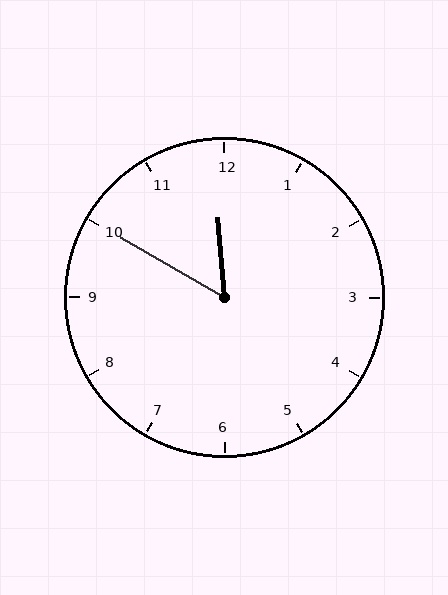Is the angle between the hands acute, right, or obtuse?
It is acute.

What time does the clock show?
11:50.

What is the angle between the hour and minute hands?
Approximately 55 degrees.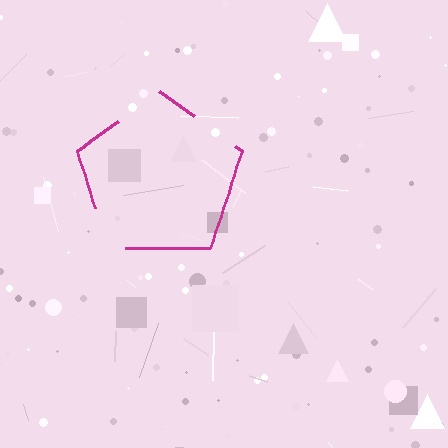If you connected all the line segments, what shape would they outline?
They would outline a pentagon.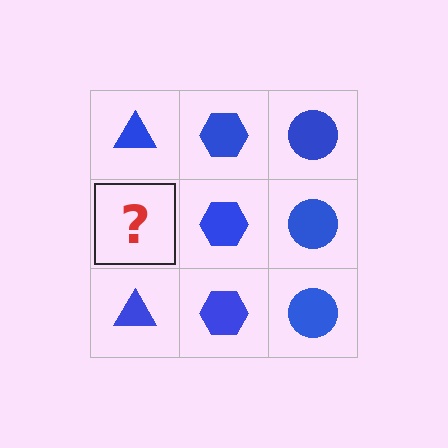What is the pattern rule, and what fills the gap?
The rule is that each column has a consistent shape. The gap should be filled with a blue triangle.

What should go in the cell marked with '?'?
The missing cell should contain a blue triangle.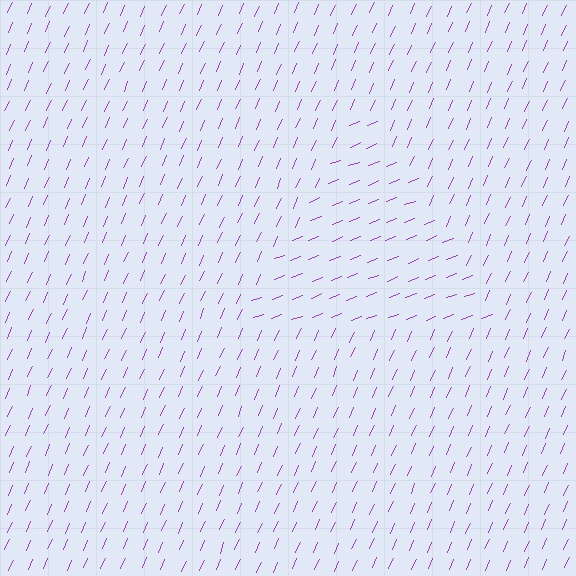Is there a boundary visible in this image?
Yes, there is a texture boundary formed by a change in line orientation.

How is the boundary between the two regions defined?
The boundary is defined purely by a change in line orientation (approximately 45 degrees difference). All lines are the same color and thickness.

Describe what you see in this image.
The image is filled with small purple line segments. A triangle region in the image has lines oriented differently from the surrounding lines, creating a visible texture boundary.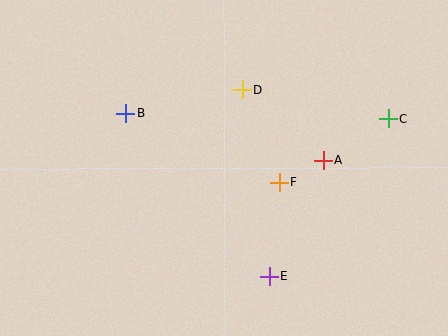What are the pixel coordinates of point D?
Point D is at (242, 90).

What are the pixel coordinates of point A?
Point A is at (323, 160).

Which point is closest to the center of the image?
Point F at (279, 182) is closest to the center.